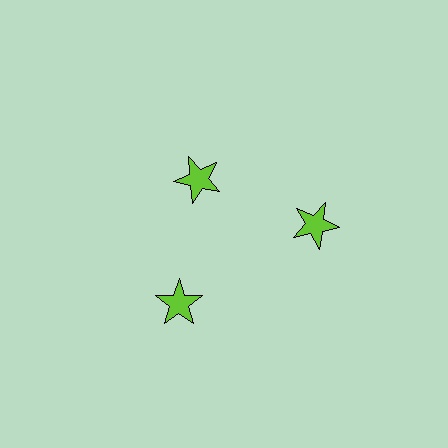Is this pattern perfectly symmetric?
No. The 3 lime stars are arranged in a ring, but one element near the 11 o'clock position is pulled inward toward the center, breaking the 3-fold rotational symmetry.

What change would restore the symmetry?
The symmetry would be restored by moving it outward, back onto the ring so that all 3 stars sit at equal angles and equal distance from the center.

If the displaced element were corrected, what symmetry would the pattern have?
It would have 3-fold rotational symmetry — the pattern would map onto itself every 120 degrees.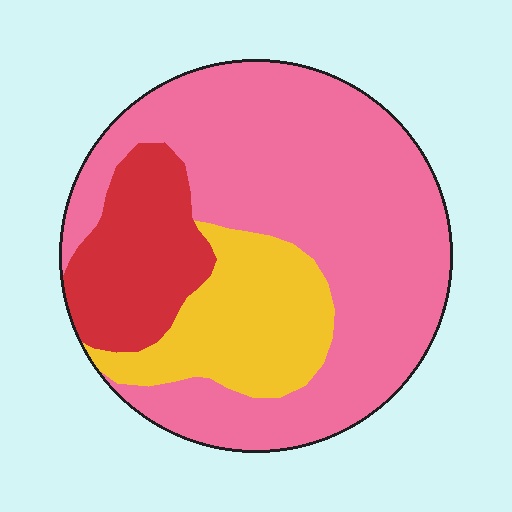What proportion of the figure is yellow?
Yellow covers roughly 20% of the figure.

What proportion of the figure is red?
Red covers 17% of the figure.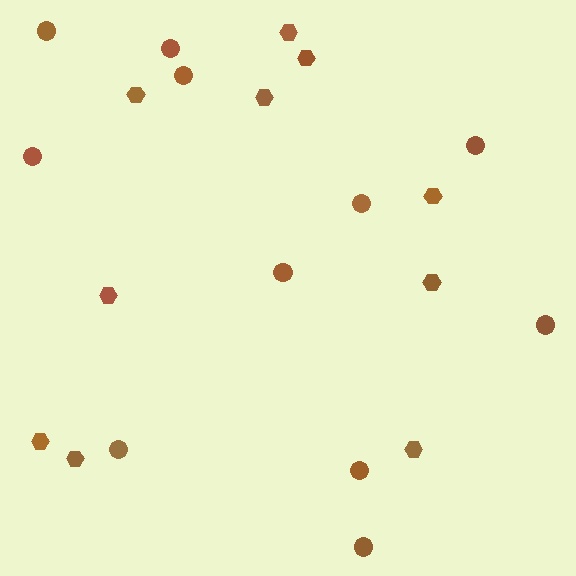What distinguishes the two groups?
There are 2 groups: one group of circles (11) and one group of hexagons (10).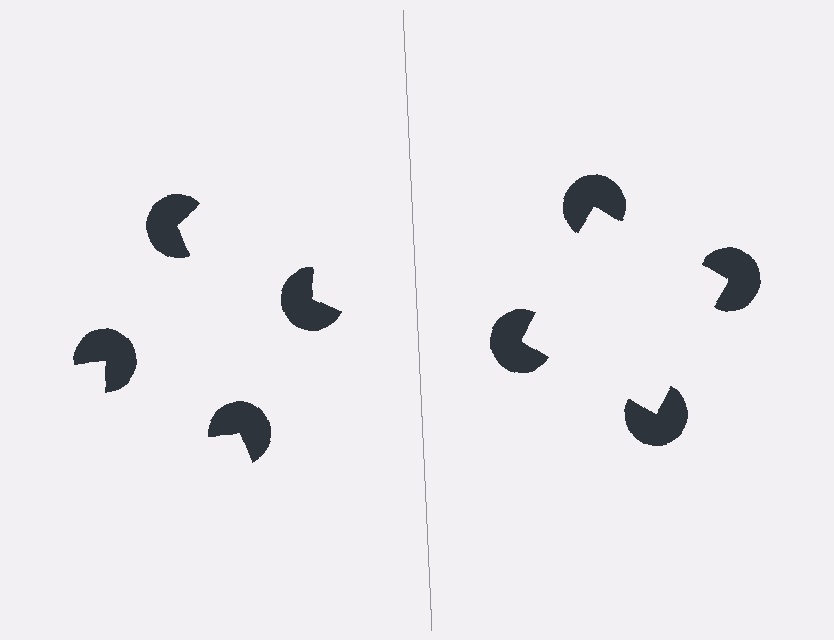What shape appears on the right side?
An illusory square.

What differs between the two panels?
The pac-man discs are positioned identically on both sides; only the wedge orientations differ. On the right they align to a square; on the left they are misaligned.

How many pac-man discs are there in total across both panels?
8 — 4 on each side.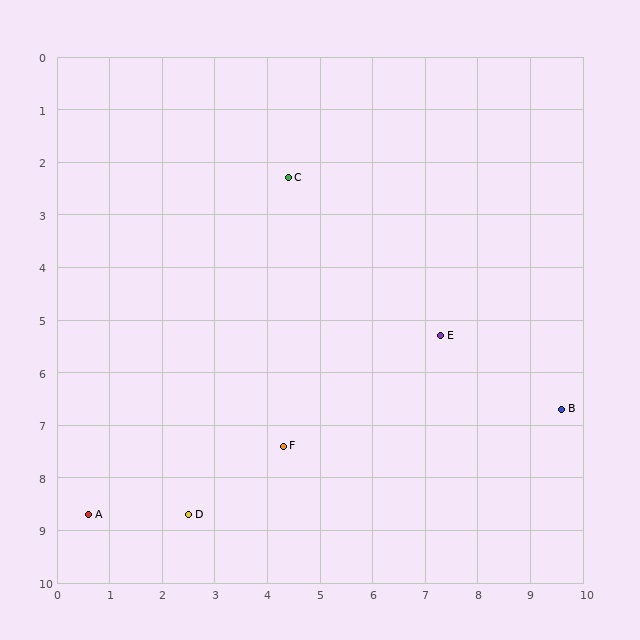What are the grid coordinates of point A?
Point A is at approximately (0.6, 8.7).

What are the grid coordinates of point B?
Point B is at approximately (9.6, 6.7).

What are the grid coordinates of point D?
Point D is at approximately (2.5, 8.7).